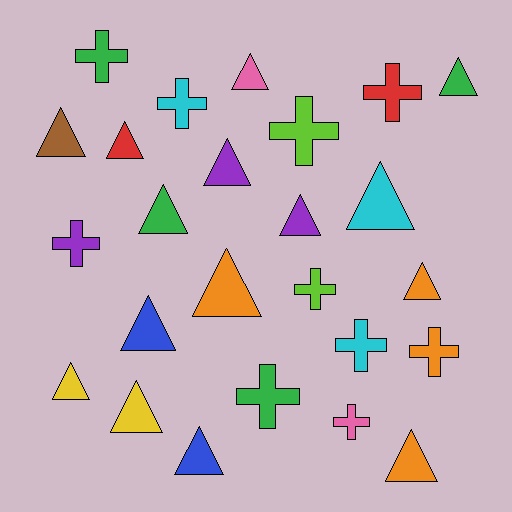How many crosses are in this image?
There are 10 crosses.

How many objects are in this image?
There are 25 objects.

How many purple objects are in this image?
There are 3 purple objects.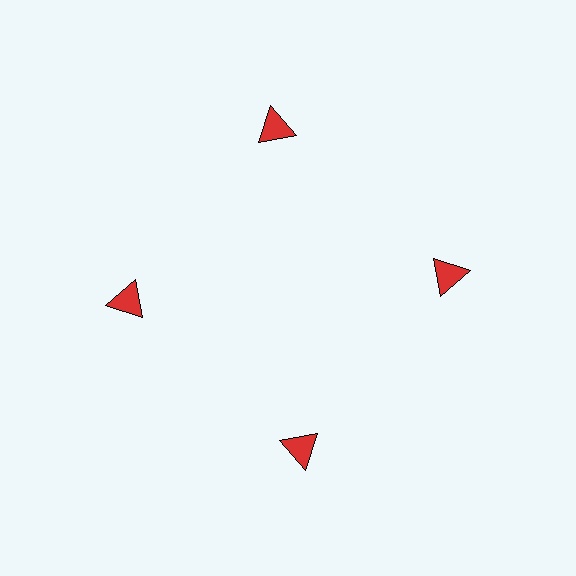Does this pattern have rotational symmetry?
Yes, this pattern has 4-fold rotational symmetry. It looks the same after rotating 90 degrees around the center.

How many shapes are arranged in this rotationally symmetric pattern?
There are 4 shapes, arranged in 4 groups of 1.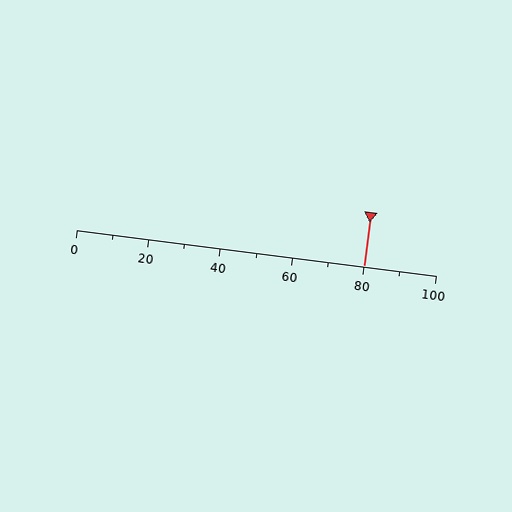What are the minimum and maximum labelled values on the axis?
The axis runs from 0 to 100.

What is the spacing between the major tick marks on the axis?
The major ticks are spaced 20 apart.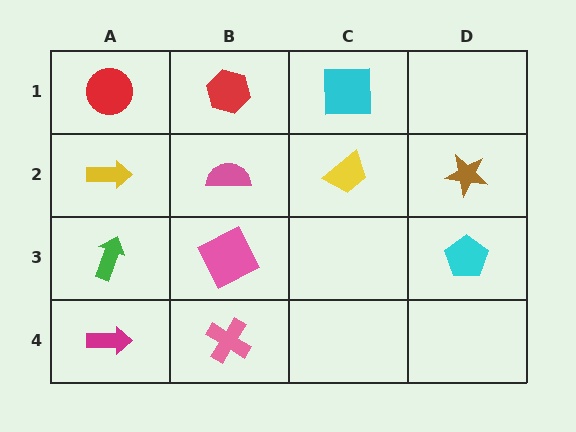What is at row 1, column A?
A red circle.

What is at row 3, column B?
A pink square.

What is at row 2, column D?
A brown star.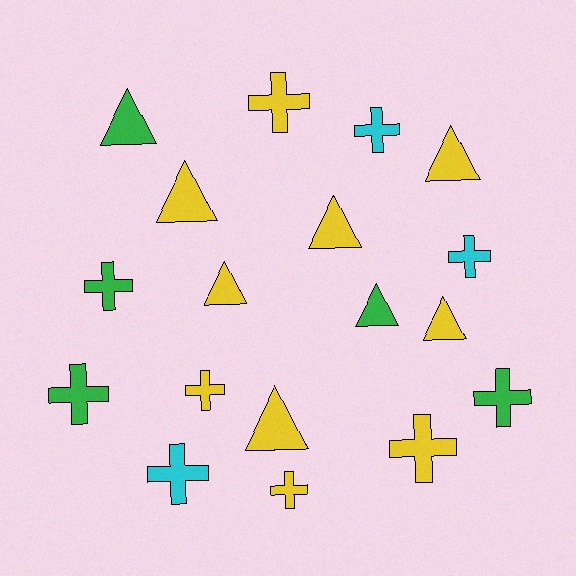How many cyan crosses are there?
There are 3 cyan crosses.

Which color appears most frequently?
Yellow, with 10 objects.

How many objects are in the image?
There are 18 objects.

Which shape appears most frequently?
Cross, with 10 objects.